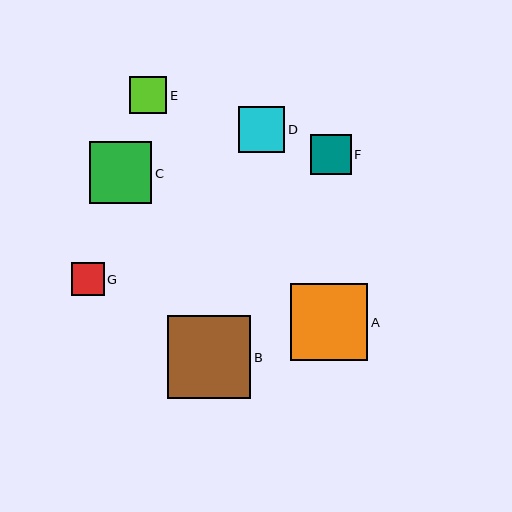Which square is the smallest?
Square G is the smallest with a size of approximately 33 pixels.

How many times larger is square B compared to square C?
Square B is approximately 1.3 times the size of square C.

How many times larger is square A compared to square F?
Square A is approximately 1.9 times the size of square F.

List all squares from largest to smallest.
From largest to smallest: B, A, C, D, F, E, G.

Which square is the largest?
Square B is the largest with a size of approximately 84 pixels.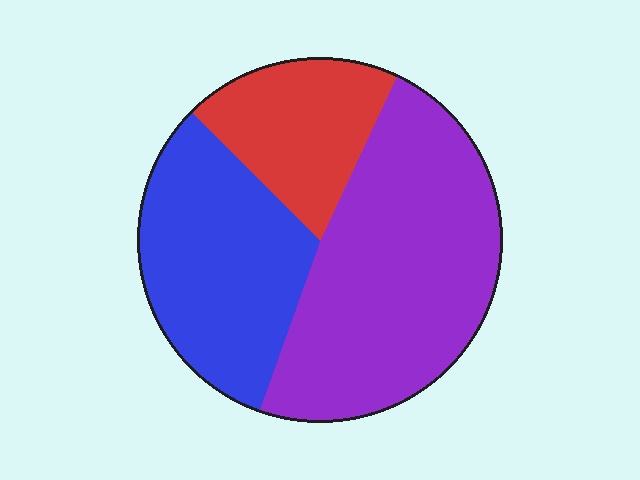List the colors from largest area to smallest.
From largest to smallest: purple, blue, red.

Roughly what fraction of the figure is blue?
Blue takes up between a quarter and a half of the figure.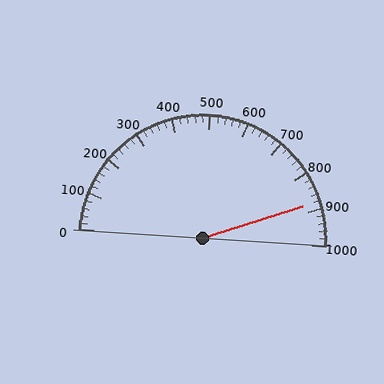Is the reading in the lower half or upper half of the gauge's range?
The reading is in the upper half of the range (0 to 1000).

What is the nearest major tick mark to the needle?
The nearest major tick mark is 900.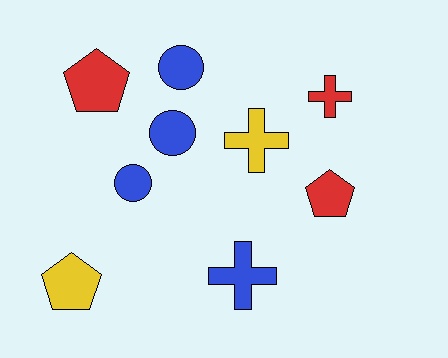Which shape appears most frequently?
Cross, with 3 objects.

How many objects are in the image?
There are 9 objects.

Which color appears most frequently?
Blue, with 4 objects.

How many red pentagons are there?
There are 2 red pentagons.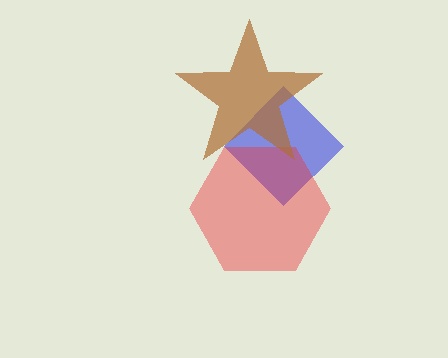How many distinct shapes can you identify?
There are 3 distinct shapes: a blue diamond, a red hexagon, a brown star.